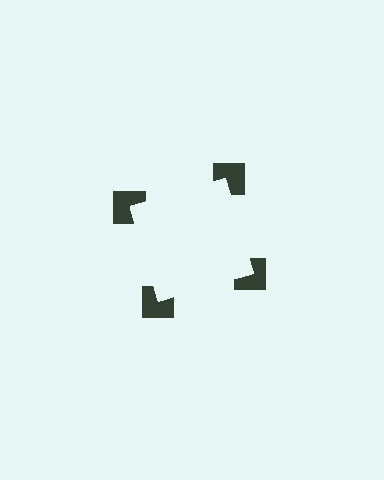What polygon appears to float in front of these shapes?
An illusory square — its edges are inferred from the aligned wedge cuts in the notched squares, not physically drawn.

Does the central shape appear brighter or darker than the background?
It typically appears slightly brighter than the background, even though no actual brightness change is drawn.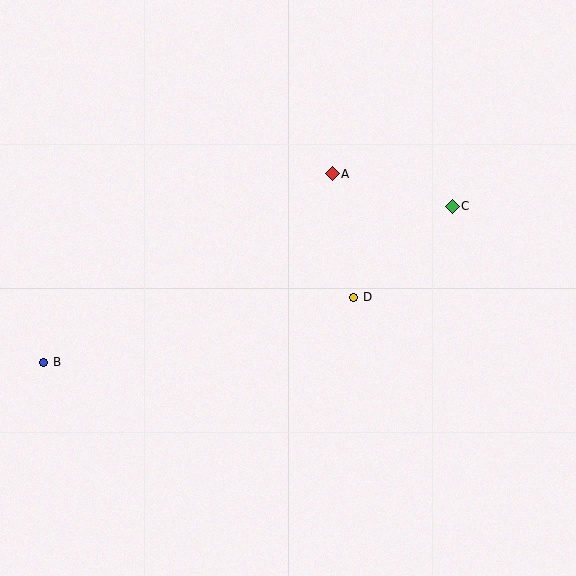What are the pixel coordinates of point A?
Point A is at (332, 174).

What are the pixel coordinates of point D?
Point D is at (354, 297).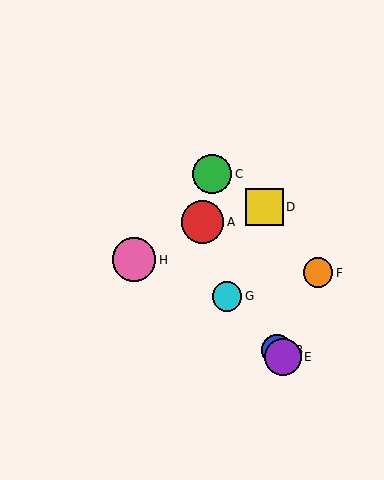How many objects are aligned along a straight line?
3 objects (B, E, G) are aligned along a straight line.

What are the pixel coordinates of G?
Object G is at (227, 296).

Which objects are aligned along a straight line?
Objects B, E, G are aligned along a straight line.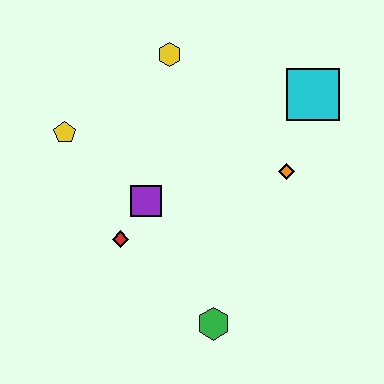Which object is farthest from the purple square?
The cyan square is farthest from the purple square.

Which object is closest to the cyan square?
The orange diamond is closest to the cyan square.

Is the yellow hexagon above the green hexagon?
Yes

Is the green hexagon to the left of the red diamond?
No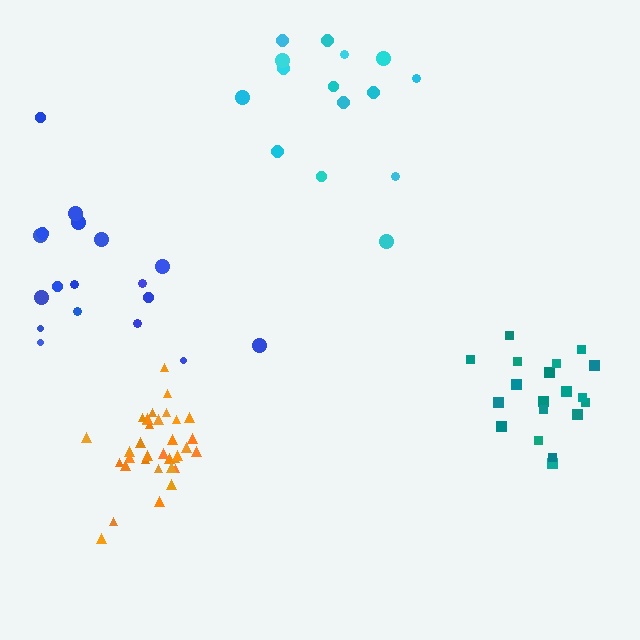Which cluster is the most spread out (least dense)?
Cyan.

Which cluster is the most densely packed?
Orange.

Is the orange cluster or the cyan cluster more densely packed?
Orange.